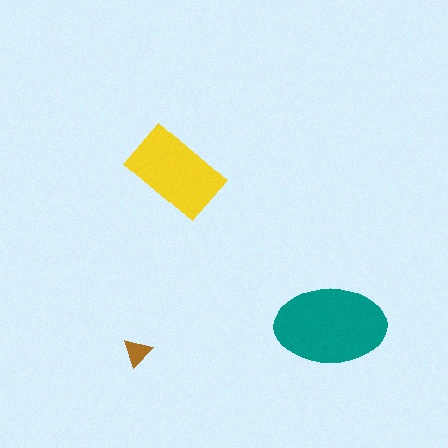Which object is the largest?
The teal ellipse.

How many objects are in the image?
There are 3 objects in the image.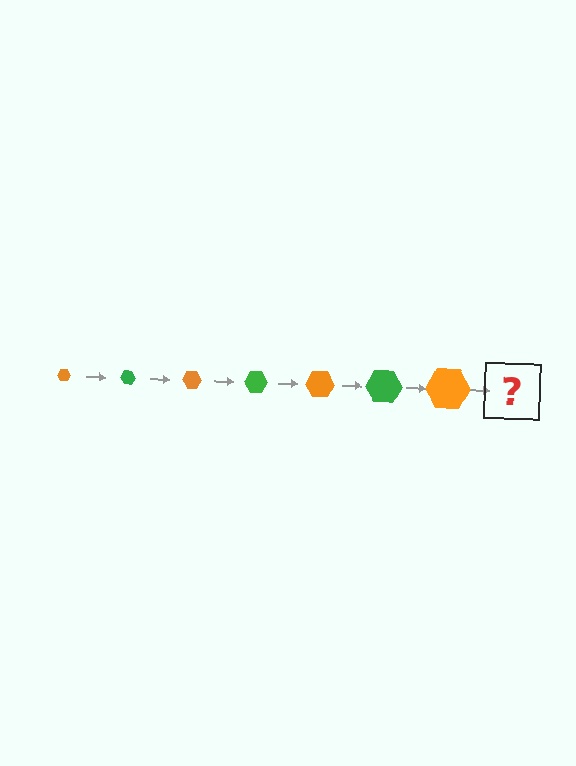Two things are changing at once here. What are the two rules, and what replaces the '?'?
The two rules are that the hexagon grows larger each step and the color cycles through orange and green. The '?' should be a green hexagon, larger than the previous one.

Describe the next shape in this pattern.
It should be a green hexagon, larger than the previous one.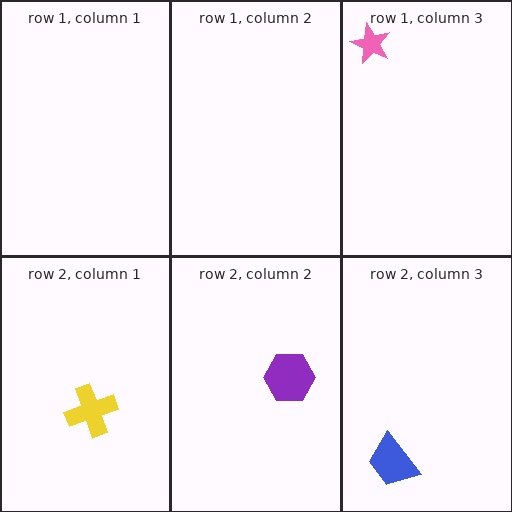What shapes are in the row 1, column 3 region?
The pink star.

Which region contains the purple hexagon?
The row 2, column 2 region.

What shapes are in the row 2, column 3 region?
The blue trapezoid.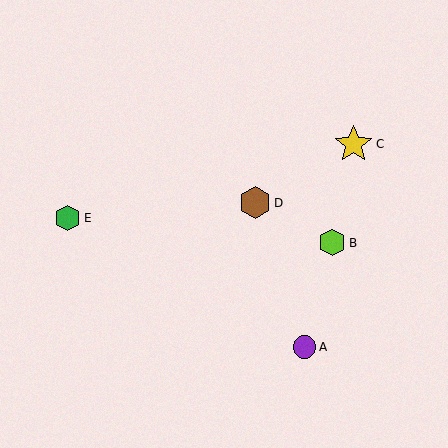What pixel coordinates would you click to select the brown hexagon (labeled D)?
Click at (255, 203) to select the brown hexagon D.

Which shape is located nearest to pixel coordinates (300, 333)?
The purple circle (labeled A) at (305, 347) is nearest to that location.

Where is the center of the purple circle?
The center of the purple circle is at (305, 347).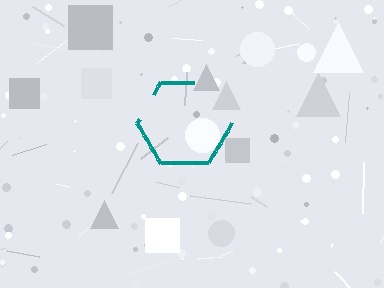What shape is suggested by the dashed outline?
The dashed outline suggests a hexagon.